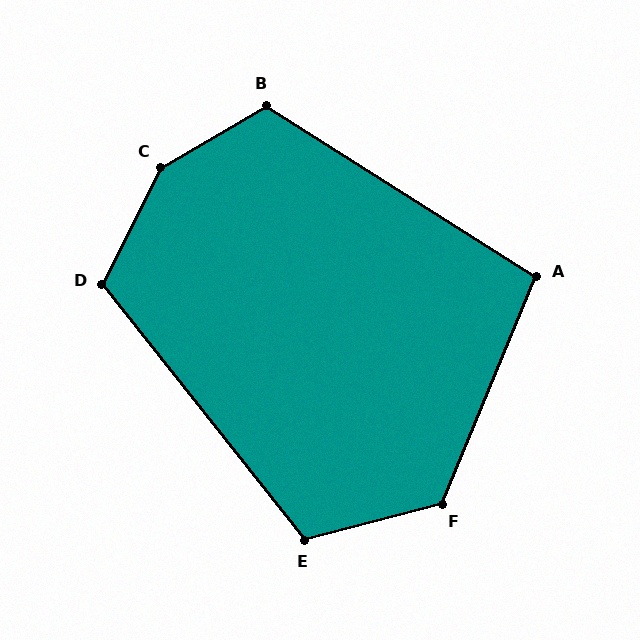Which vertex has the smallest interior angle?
A, at approximately 100 degrees.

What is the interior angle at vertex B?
Approximately 118 degrees (obtuse).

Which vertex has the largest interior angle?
C, at approximately 147 degrees.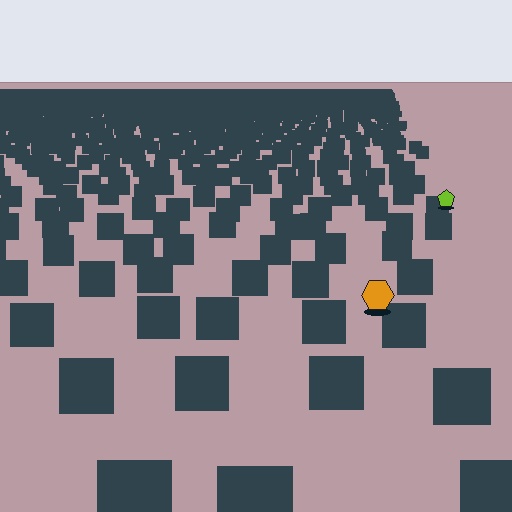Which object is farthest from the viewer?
The lime pentagon is farthest from the viewer. It appears smaller and the ground texture around it is denser.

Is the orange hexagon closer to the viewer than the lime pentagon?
Yes. The orange hexagon is closer — you can tell from the texture gradient: the ground texture is coarser near it.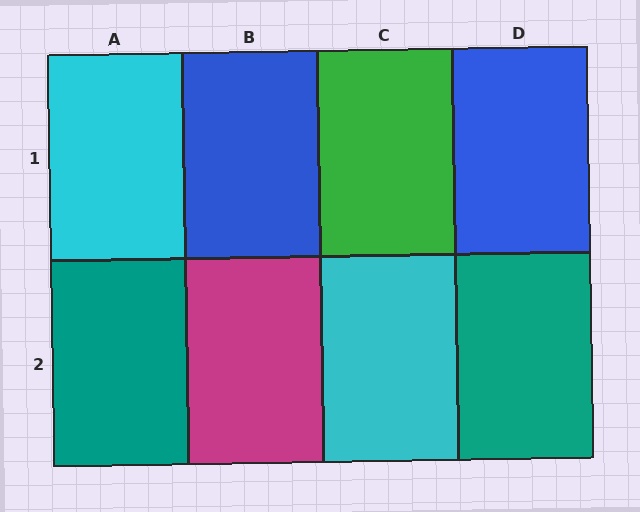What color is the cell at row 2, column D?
Teal.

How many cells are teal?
2 cells are teal.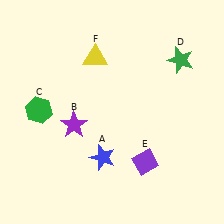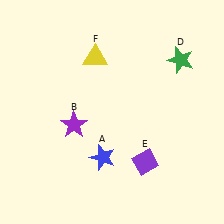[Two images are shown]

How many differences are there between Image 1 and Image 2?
There is 1 difference between the two images.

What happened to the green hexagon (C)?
The green hexagon (C) was removed in Image 2. It was in the top-left area of Image 1.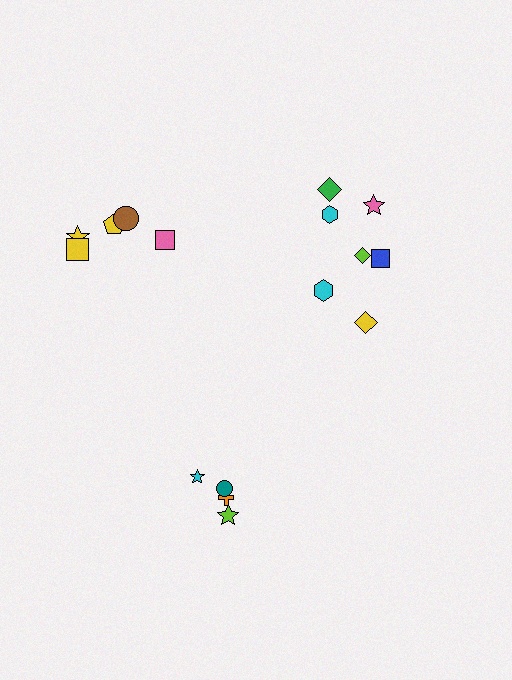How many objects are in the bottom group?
There are 4 objects.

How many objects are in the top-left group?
There are 5 objects.